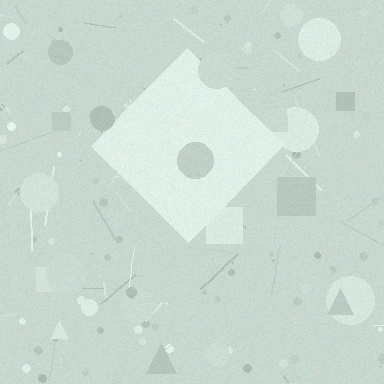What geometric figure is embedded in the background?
A diamond is embedded in the background.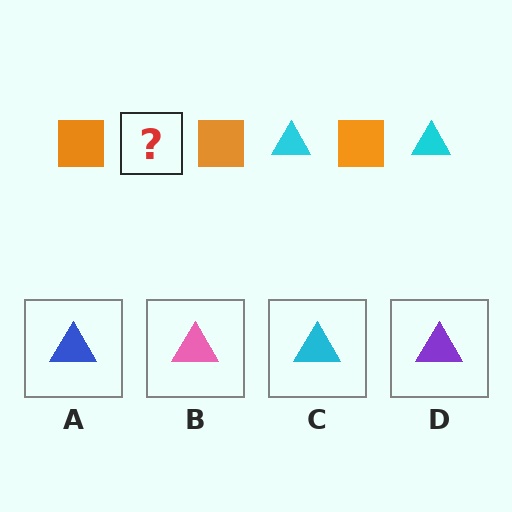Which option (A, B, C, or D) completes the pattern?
C.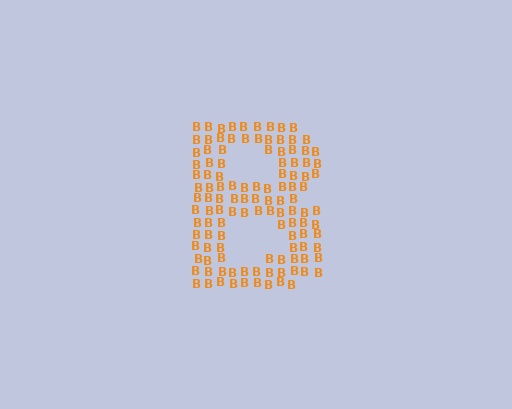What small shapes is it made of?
It is made of small letter B's.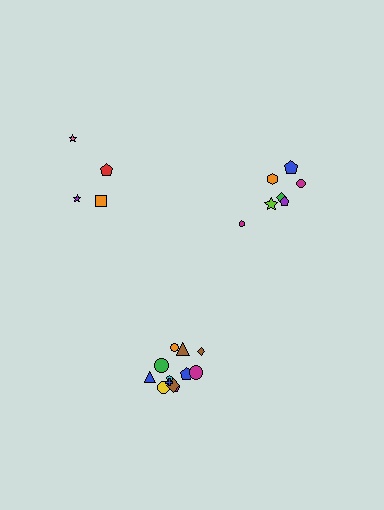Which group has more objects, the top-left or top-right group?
The top-right group.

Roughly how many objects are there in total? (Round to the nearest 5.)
Roughly 25 objects in total.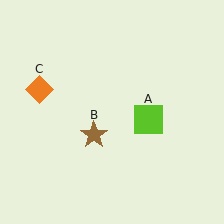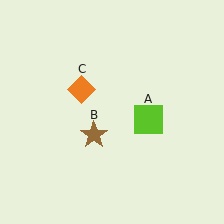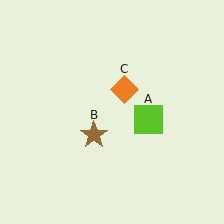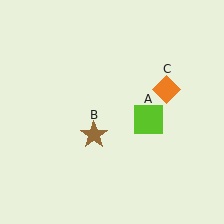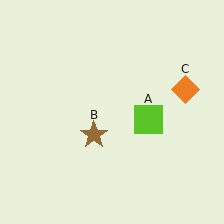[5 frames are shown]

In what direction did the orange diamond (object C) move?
The orange diamond (object C) moved right.